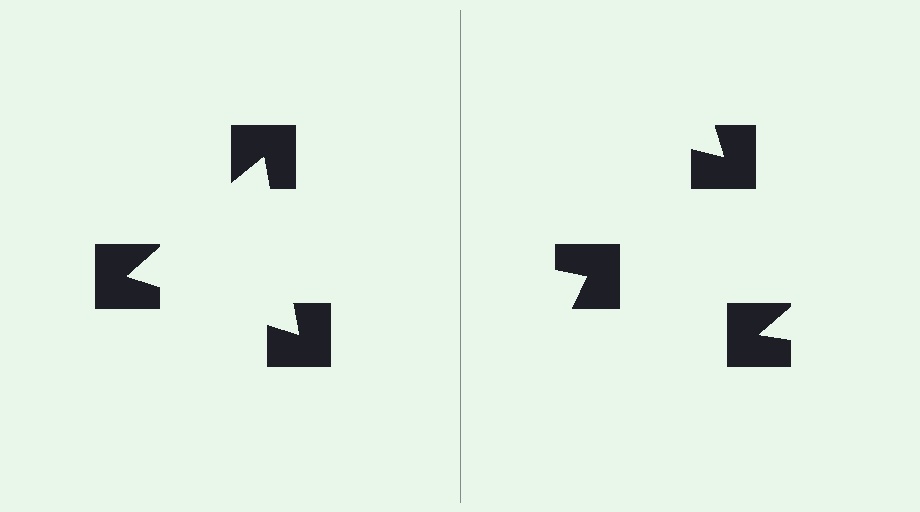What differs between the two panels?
The notched squares are positioned identically on both sides; only the wedge orientations differ. On the left they align to a triangle; on the right they are misaligned.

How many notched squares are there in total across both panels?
6 — 3 on each side.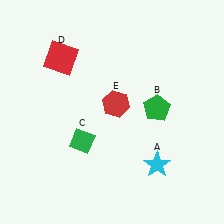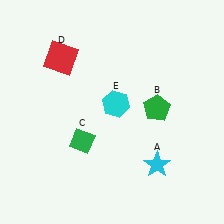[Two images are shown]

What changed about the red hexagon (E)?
In Image 1, E is red. In Image 2, it changed to cyan.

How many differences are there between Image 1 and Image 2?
There is 1 difference between the two images.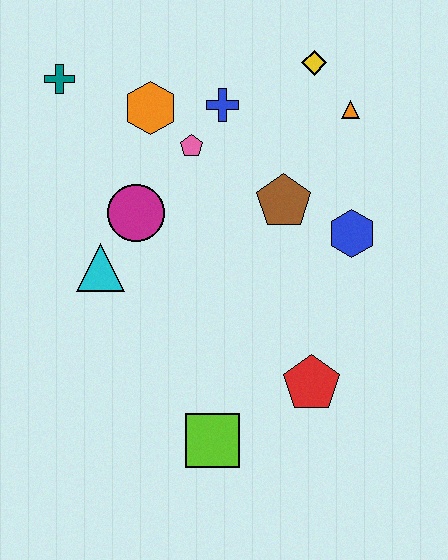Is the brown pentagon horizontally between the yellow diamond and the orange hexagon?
Yes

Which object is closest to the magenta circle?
The cyan triangle is closest to the magenta circle.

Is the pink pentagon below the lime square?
No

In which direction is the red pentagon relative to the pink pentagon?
The red pentagon is below the pink pentagon.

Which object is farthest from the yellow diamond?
The lime square is farthest from the yellow diamond.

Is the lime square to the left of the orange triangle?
Yes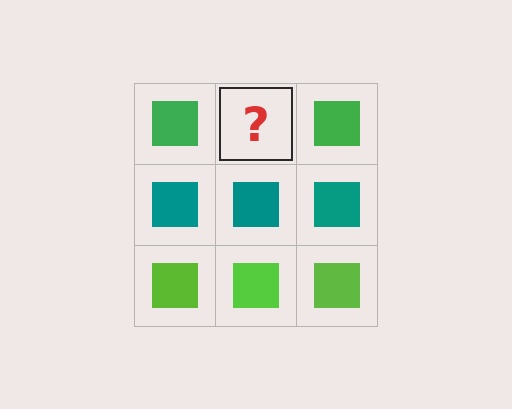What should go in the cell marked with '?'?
The missing cell should contain a green square.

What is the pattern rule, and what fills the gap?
The rule is that each row has a consistent color. The gap should be filled with a green square.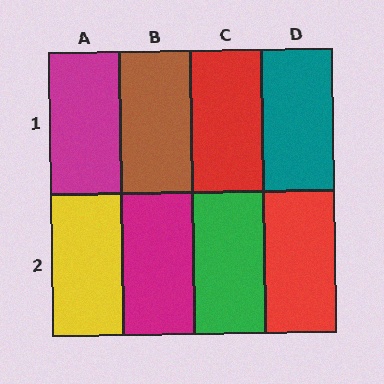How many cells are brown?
1 cell is brown.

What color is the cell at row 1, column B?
Brown.